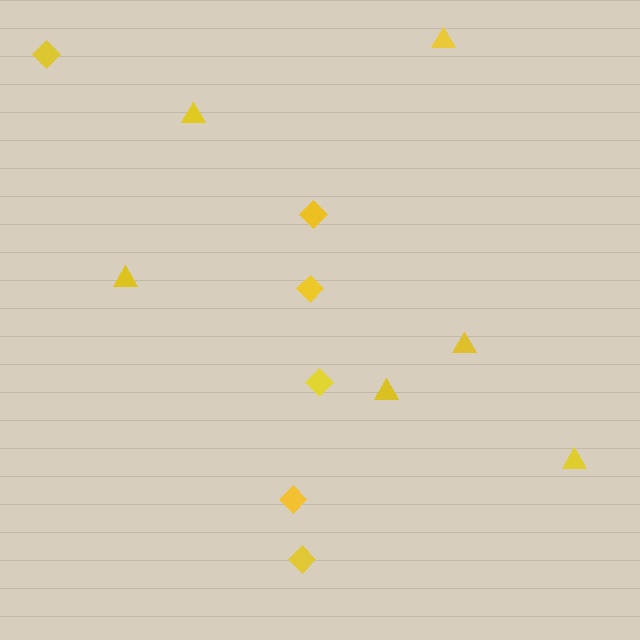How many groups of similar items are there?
There are 2 groups: one group of triangles (6) and one group of diamonds (6).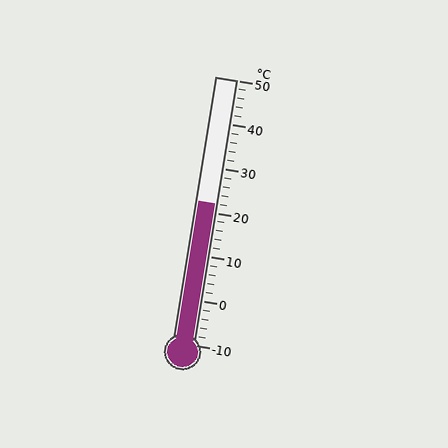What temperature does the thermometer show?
The thermometer shows approximately 22°C.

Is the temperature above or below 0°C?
The temperature is above 0°C.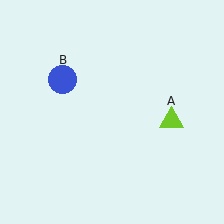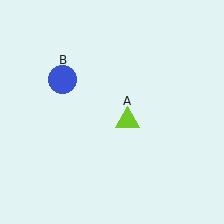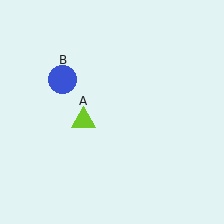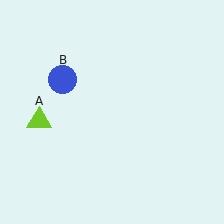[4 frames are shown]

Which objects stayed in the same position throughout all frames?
Blue circle (object B) remained stationary.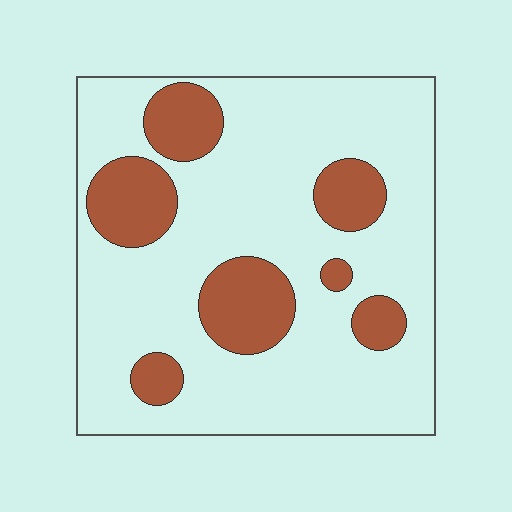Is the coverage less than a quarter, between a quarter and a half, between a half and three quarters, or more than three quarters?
Less than a quarter.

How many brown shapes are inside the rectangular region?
7.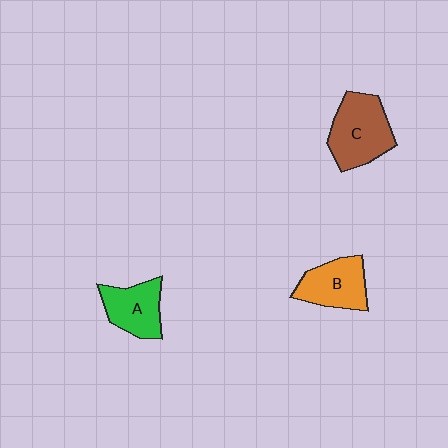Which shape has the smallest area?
Shape A (green).